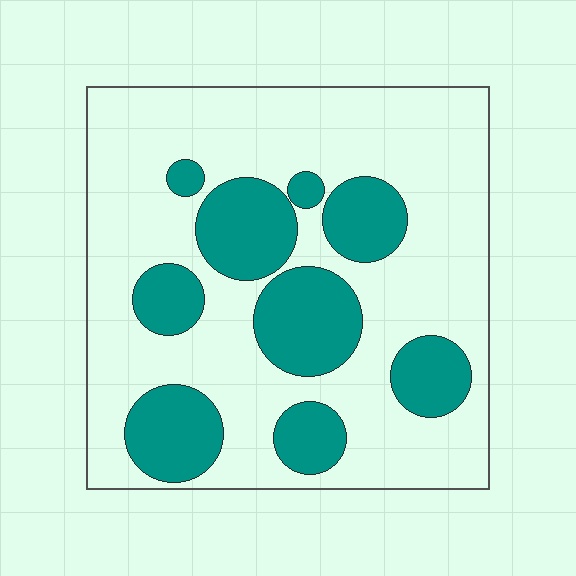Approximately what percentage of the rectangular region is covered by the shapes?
Approximately 30%.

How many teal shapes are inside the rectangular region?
9.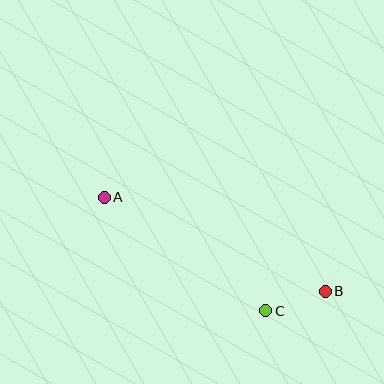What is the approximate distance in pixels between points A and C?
The distance between A and C is approximately 197 pixels.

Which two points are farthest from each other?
Points A and B are farthest from each other.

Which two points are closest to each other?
Points B and C are closest to each other.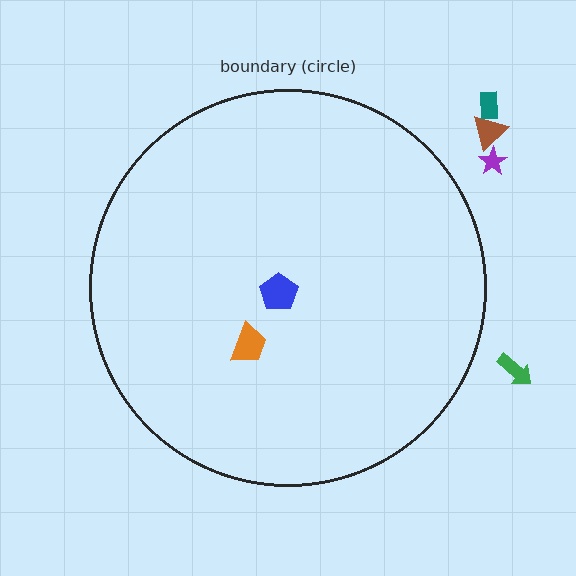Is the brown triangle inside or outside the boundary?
Outside.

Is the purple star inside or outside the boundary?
Outside.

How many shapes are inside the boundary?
2 inside, 4 outside.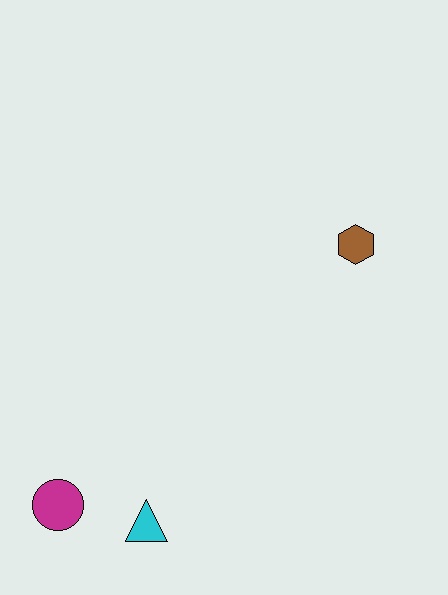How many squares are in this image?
There are no squares.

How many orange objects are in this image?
There are no orange objects.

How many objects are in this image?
There are 3 objects.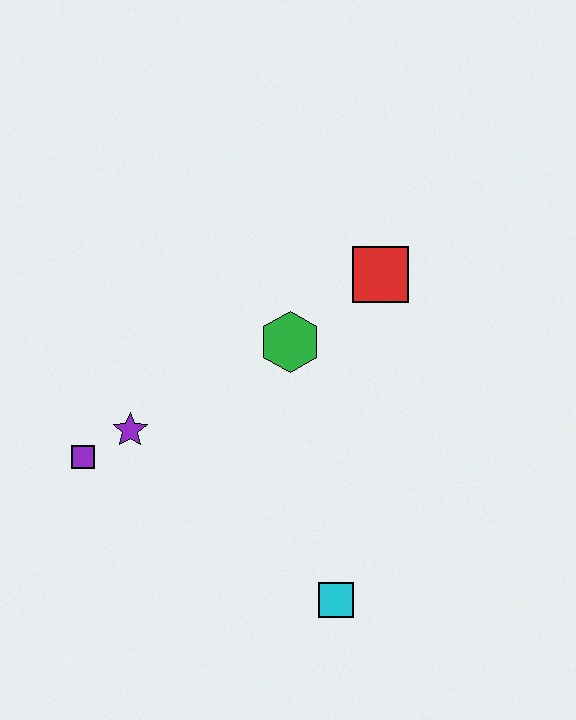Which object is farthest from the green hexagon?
The cyan square is farthest from the green hexagon.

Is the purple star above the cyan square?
Yes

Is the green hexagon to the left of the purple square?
No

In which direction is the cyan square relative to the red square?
The cyan square is below the red square.